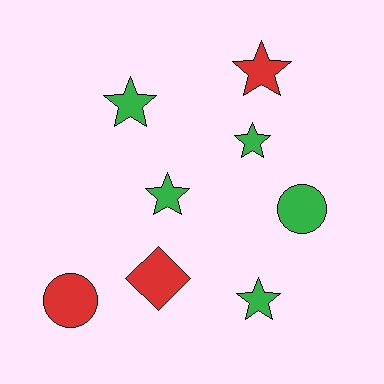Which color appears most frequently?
Green, with 5 objects.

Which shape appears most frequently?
Star, with 5 objects.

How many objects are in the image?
There are 8 objects.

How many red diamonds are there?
There is 1 red diamond.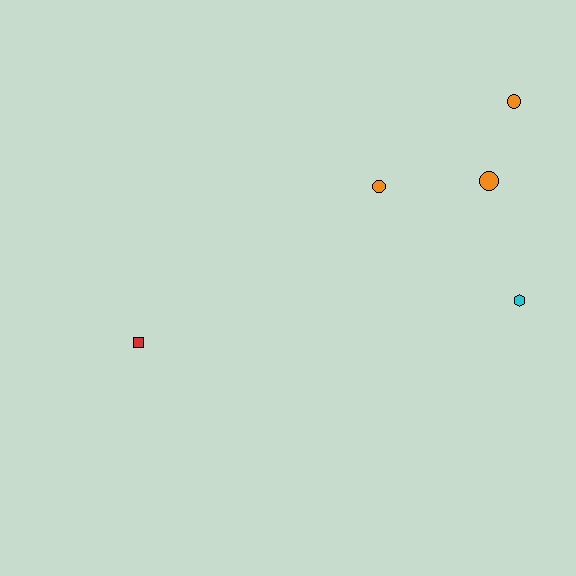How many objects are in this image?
There are 5 objects.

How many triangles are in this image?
There are no triangles.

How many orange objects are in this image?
There are 3 orange objects.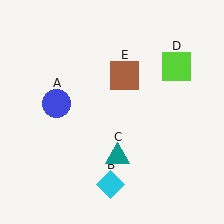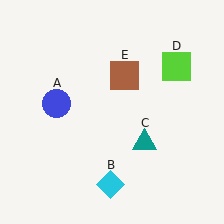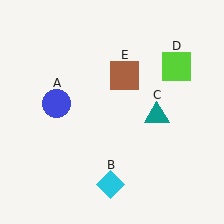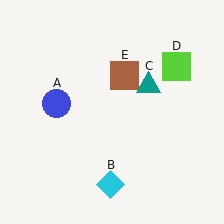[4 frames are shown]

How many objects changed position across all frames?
1 object changed position: teal triangle (object C).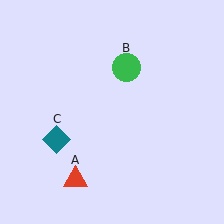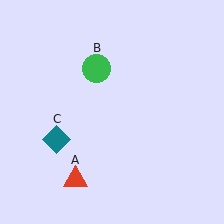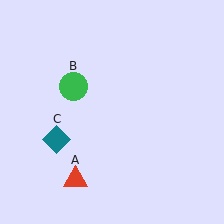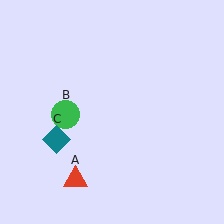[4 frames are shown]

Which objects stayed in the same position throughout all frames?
Red triangle (object A) and teal diamond (object C) remained stationary.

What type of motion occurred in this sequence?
The green circle (object B) rotated counterclockwise around the center of the scene.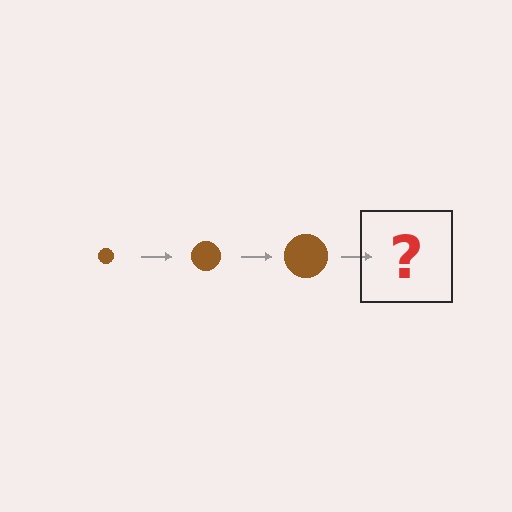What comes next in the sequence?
The next element should be a brown circle, larger than the previous one.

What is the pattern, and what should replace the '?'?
The pattern is that the circle gets progressively larger each step. The '?' should be a brown circle, larger than the previous one.